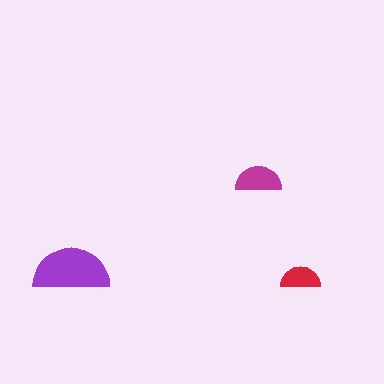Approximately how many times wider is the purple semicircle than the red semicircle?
About 2 times wider.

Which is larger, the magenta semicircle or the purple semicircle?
The purple one.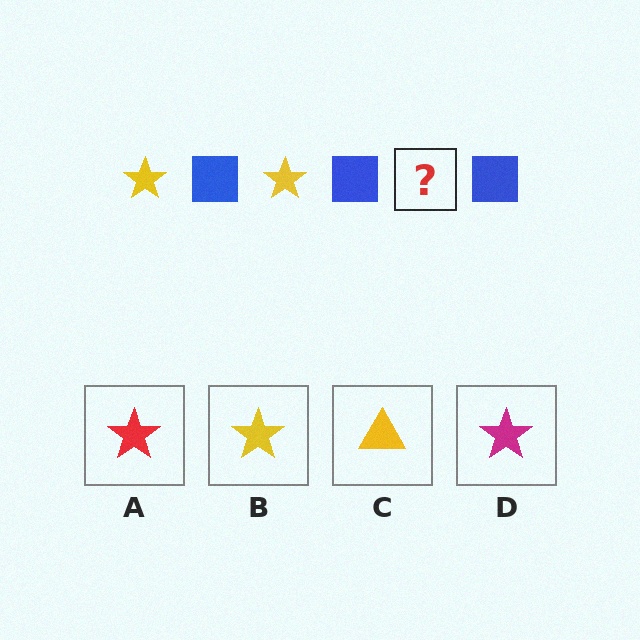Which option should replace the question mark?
Option B.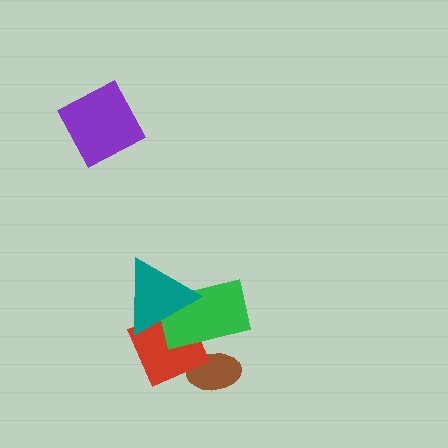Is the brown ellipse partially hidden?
Yes, it is partially covered by another shape.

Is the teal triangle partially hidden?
No, no other shape covers it.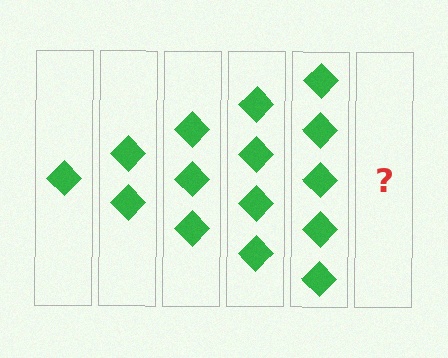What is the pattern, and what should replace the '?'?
The pattern is that each step adds one more diamond. The '?' should be 6 diamonds.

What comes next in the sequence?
The next element should be 6 diamonds.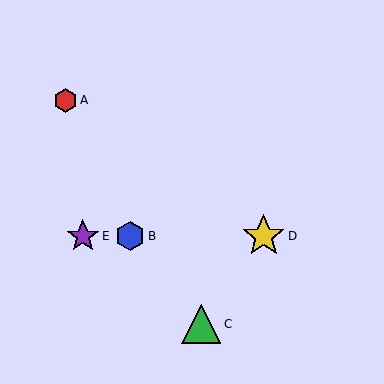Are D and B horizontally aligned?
Yes, both are at y≈236.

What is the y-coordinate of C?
Object C is at y≈324.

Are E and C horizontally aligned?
No, E is at y≈236 and C is at y≈324.